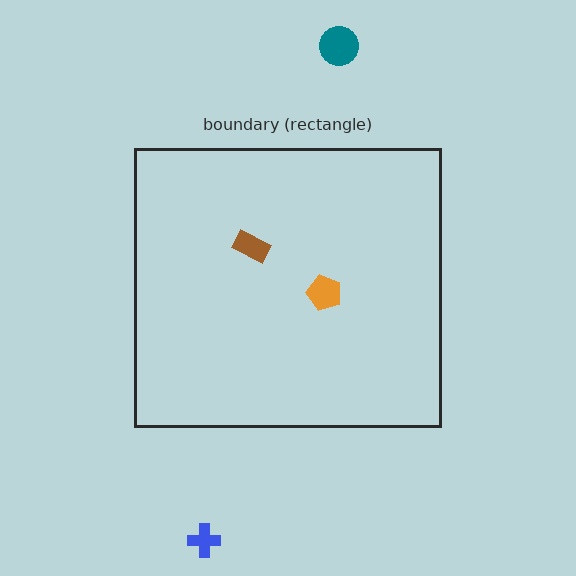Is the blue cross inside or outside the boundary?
Outside.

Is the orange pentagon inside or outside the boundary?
Inside.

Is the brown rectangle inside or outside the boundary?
Inside.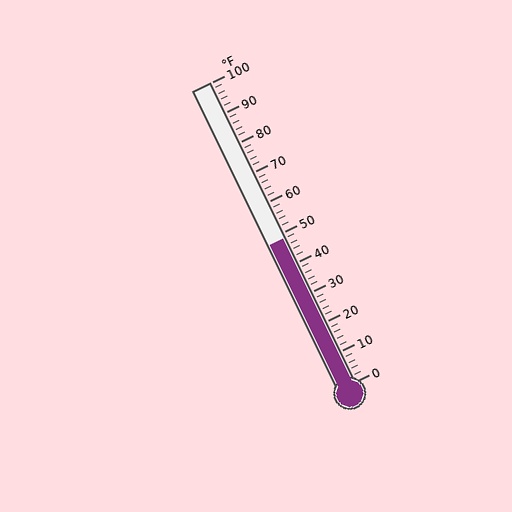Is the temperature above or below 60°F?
The temperature is below 60°F.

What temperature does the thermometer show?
The thermometer shows approximately 48°F.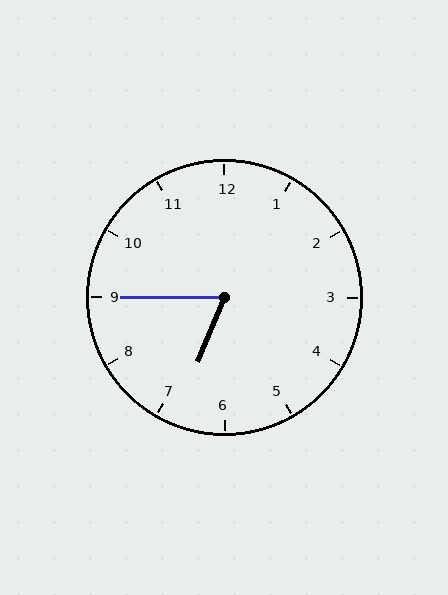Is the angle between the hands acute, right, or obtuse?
It is acute.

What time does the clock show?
6:45.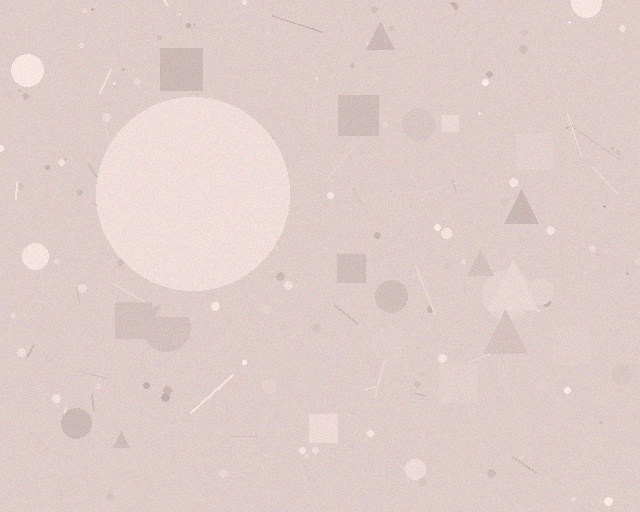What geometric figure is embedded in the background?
A circle is embedded in the background.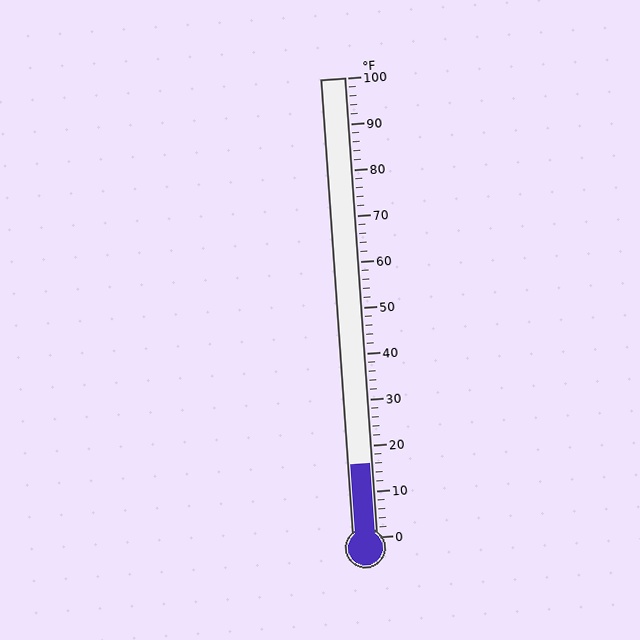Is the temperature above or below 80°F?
The temperature is below 80°F.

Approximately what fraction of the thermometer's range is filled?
The thermometer is filled to approximately 15% of its range.